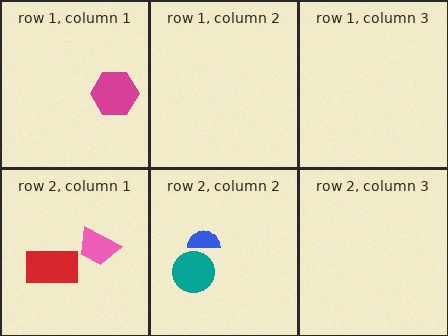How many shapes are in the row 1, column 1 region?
1.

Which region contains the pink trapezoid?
The row 2, column 1 region.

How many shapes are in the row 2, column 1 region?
2.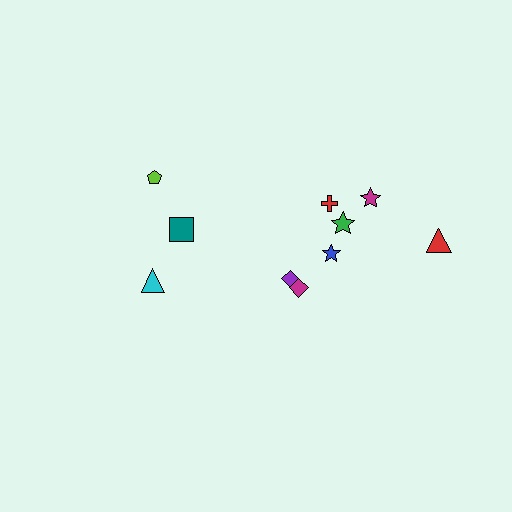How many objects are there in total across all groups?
There are 10 objects.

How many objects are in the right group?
There are 7 objects.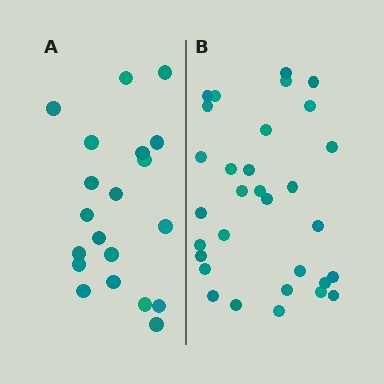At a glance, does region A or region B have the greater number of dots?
Region B (the right region) has more dots.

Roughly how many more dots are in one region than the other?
Region B has roughly 12 or so more dots than region A.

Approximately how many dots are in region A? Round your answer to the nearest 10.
About 20 dots.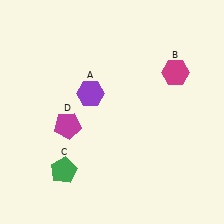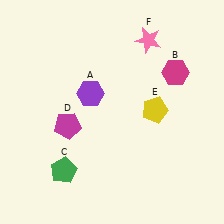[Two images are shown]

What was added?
A yellow pentagon (E), a pink star (F) were added in Image 2.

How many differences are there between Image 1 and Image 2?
There are 2 differences between the two images.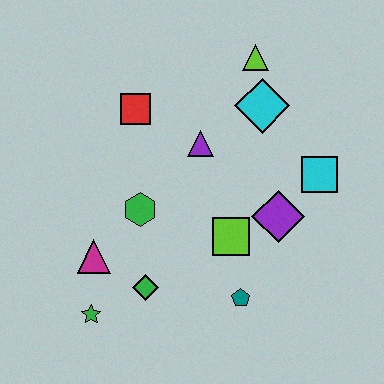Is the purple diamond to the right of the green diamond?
Yes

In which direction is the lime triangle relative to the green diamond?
The lime triangle is above the green diamond.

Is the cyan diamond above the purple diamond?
Yes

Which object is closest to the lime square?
The purple diamond is closest to the lime square.